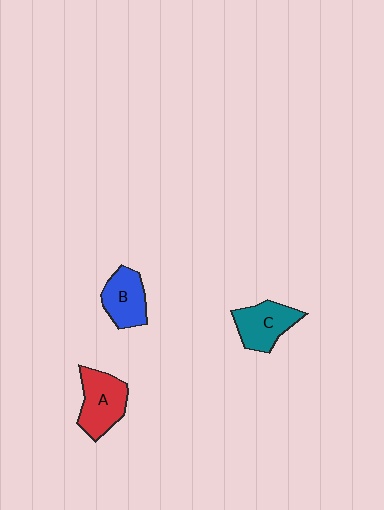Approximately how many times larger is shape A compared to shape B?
Approximately 1.2 times.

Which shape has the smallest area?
Shape B (blue).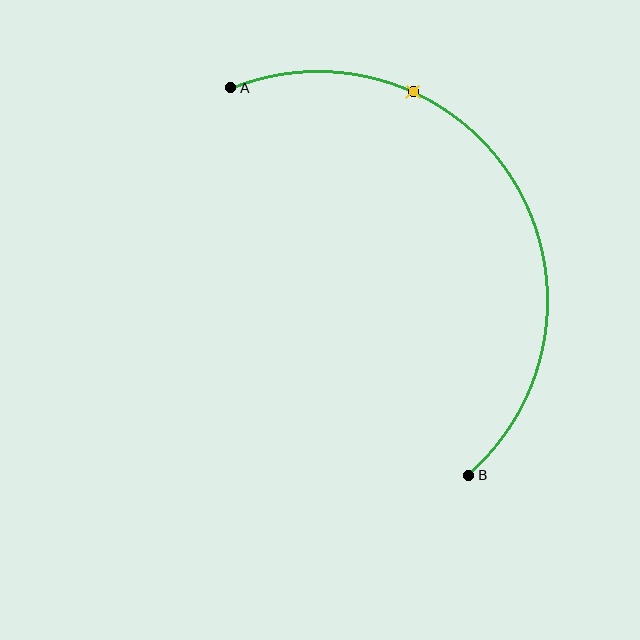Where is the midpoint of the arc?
The arc midpoint is the point on the curve farthest from the straight line joining A and B. It sits to the right of that line.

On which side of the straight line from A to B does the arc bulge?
The arc bulges to the right of the straight line connecting A and B.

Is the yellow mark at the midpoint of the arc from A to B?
No. The yellow mark lies on the arc but is closer to endpoint A. The arc midpoint would be at the point on the curve equidistant along the arc from both A and B.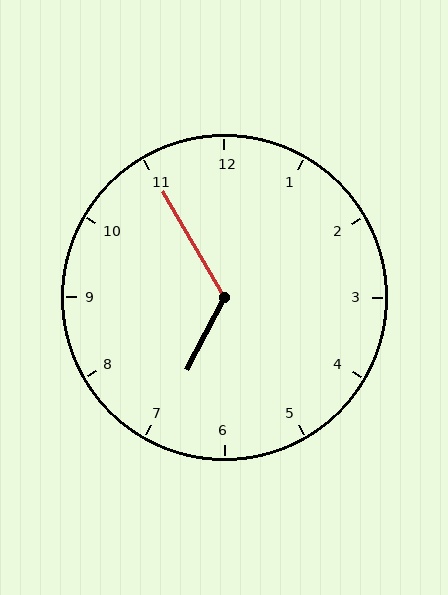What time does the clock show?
6:55.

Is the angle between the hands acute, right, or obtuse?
It is obtuse.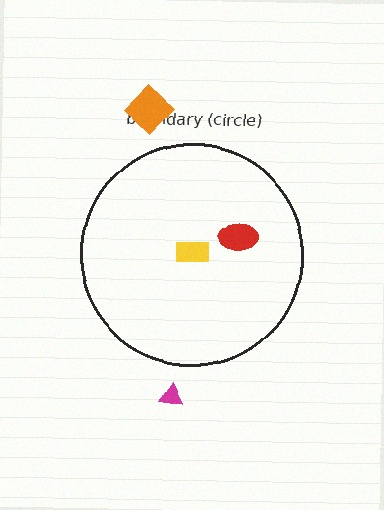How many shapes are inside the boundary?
2 inside, 2 outside.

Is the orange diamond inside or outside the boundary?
Outside.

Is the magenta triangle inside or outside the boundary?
Outside.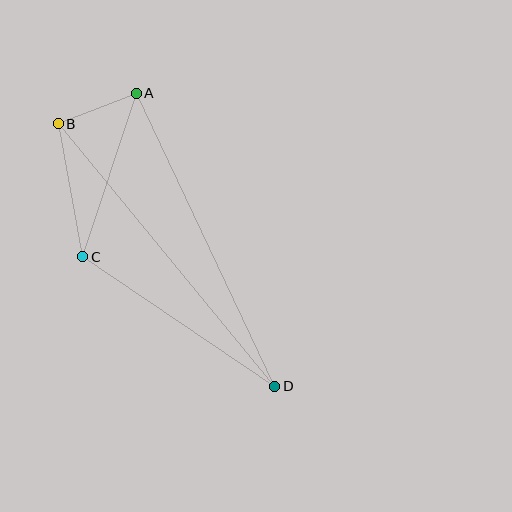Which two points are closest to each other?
Points A and B are closest to each other.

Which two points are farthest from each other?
Points B and D are farthest from each other.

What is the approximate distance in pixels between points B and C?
The distance between B and C is approximately 135 pixels.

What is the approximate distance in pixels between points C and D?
The distance between C and D is approximately 231 pixels.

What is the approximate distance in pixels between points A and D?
The distance between A and D is approximately 324 pixels.